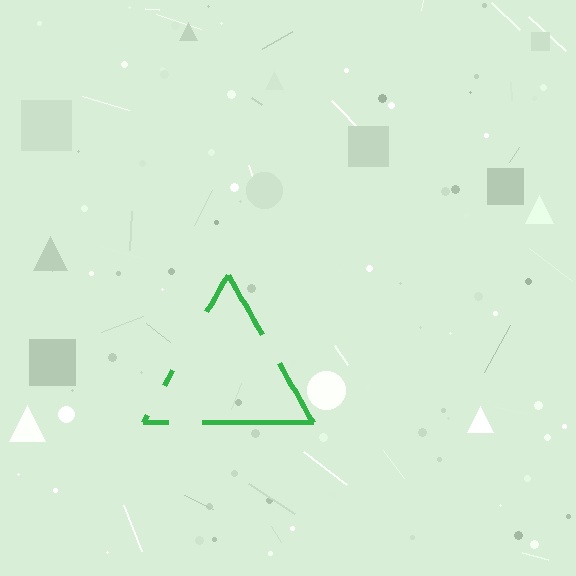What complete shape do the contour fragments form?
The contour fragments form a triangle.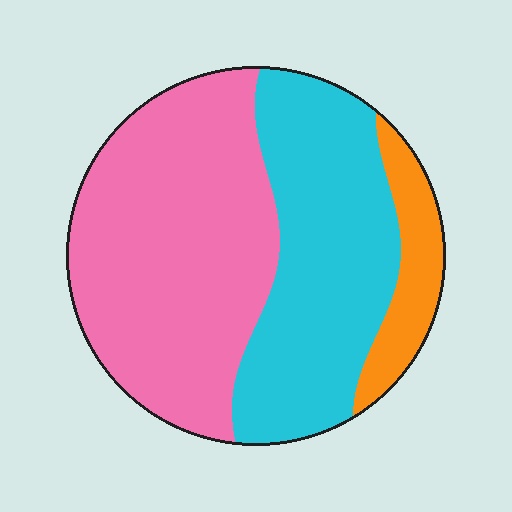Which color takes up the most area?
Pink, at roughly 50%.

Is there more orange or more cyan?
Cyan.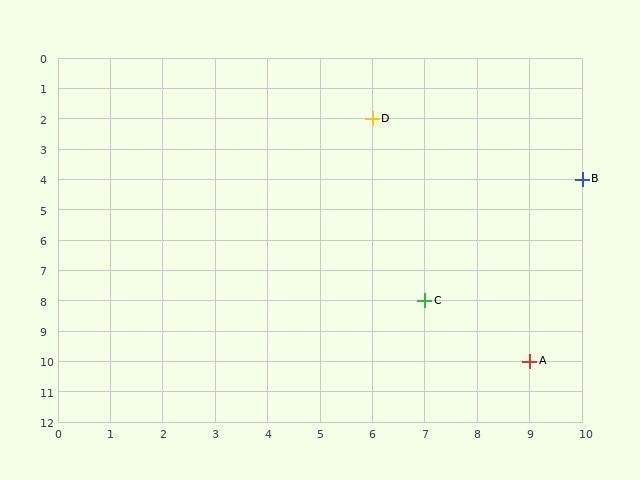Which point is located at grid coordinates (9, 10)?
Point A is at (9, 10).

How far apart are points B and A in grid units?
Points B and A are 1 column and 6 rows apart (about 6.1 grid units diagonally).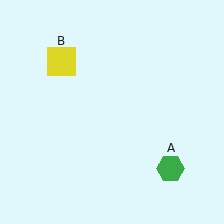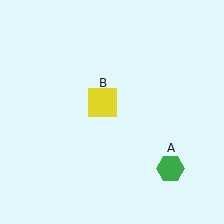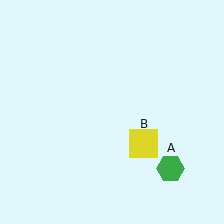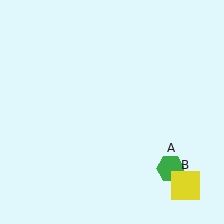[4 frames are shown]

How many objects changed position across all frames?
1 object changed position: yellow square (object B).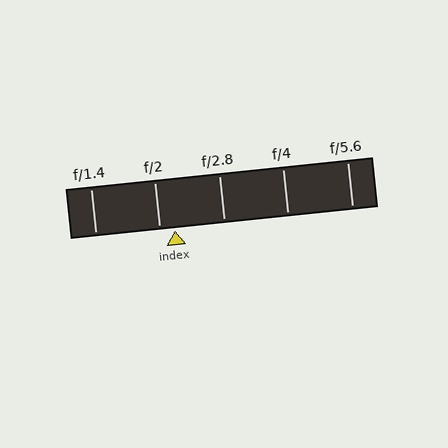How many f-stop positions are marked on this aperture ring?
There are 5 f-stop positions marked.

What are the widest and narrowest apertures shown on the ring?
The widest aperture shown is f/1.4 and the narrowest is f/5.6.